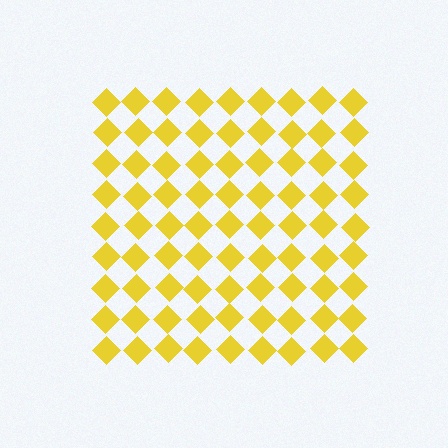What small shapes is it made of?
It is made of small diamonds.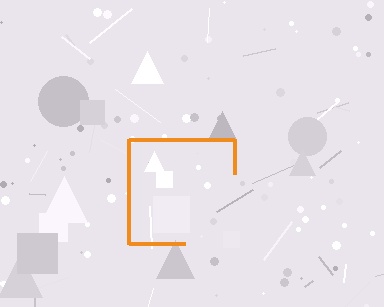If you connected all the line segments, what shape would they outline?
They would outline a square.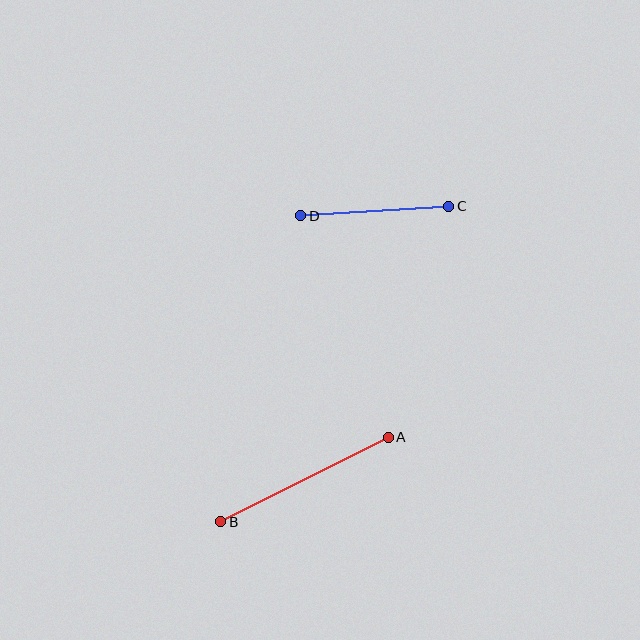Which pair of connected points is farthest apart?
Points A and B are farthest apart.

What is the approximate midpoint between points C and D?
The midpoint is at approximately (375, 211) pixels.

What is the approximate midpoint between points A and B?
The midpoint is at approximately (305, 479) pixels.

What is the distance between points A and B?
The distance is approximately 187 pixels.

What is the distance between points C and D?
The distance is approximately 149 pixels.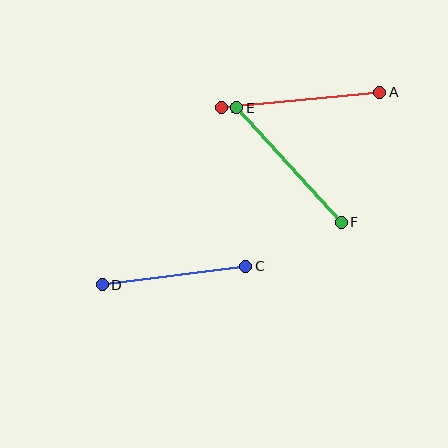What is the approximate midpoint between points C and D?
The midpoint is at approximately (174, 275) pixels.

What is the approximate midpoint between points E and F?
The midpoint is at approximately (289, 165) pixels.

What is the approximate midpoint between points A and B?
The midpoint is at approximately (300, 100) pixels.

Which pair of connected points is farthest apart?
Points A and B are farthest apart.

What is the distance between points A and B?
The distance is approximately 159 pixels.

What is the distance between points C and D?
The distance is approximately 145 pixels.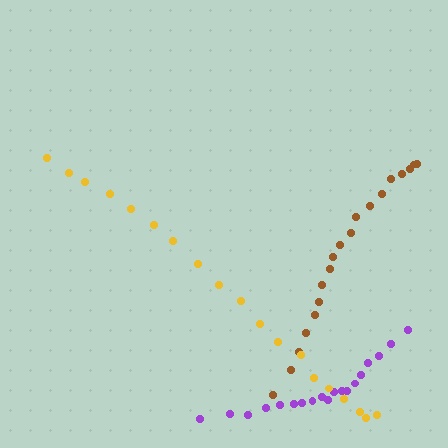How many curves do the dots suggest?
There are 3 distinct paths.